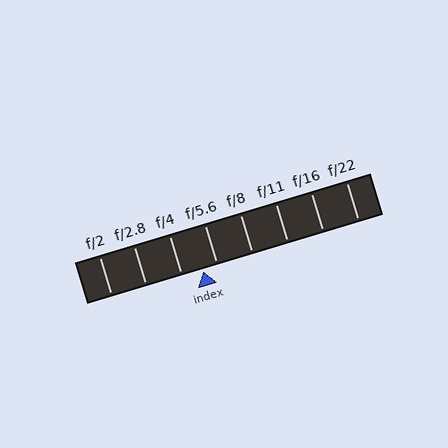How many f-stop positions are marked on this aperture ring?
There are 8 f-stop positions marked.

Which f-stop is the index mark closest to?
The index mark is closest to f/5.6.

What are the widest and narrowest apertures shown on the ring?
The widest aperture shown is f/2 and the narrowest is f/22.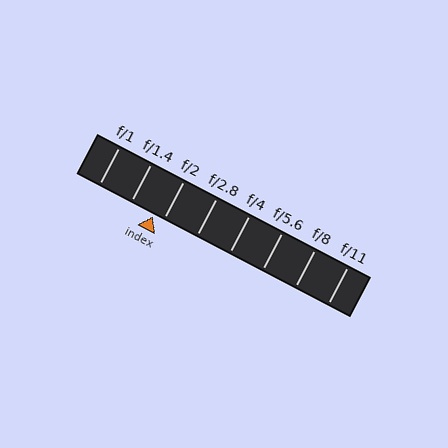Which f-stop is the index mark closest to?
The index mark is closest to f/2.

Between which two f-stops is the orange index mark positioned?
The index mark is between f/1.4 and f/2.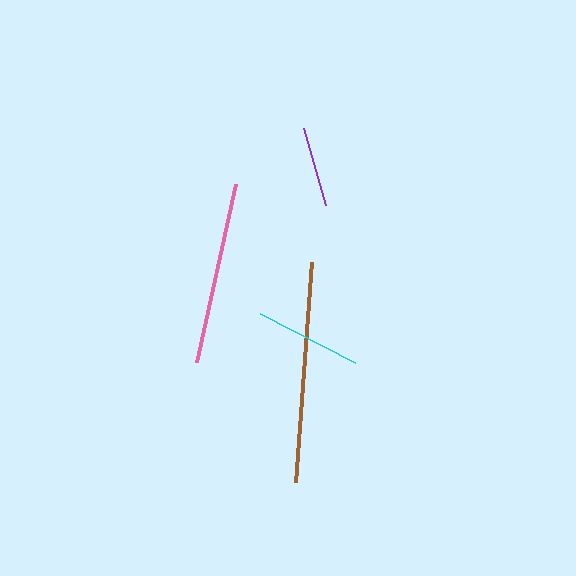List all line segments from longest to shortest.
From longest to shortest: brown, pink, cyan, purple.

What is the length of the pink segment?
The pink segment is approximately 182 pixels long.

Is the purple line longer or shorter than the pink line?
The pink line is longer than the purple line.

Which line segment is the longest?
The brown line is the longest at approximately 220 pixels.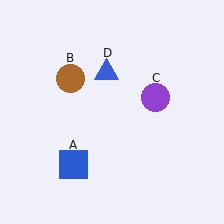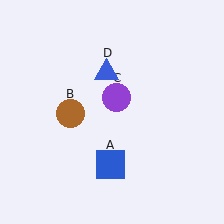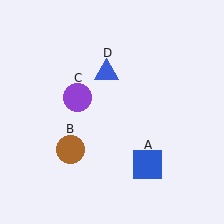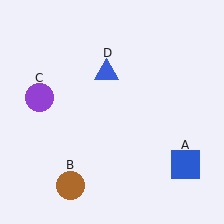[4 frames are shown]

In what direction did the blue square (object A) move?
The blue square (object A) moved right.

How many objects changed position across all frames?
3 objects changed position: blue square (object A), brown circle (object B), purple circle (object C).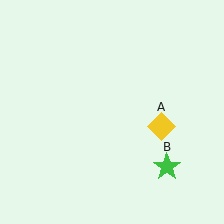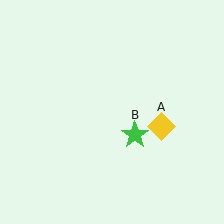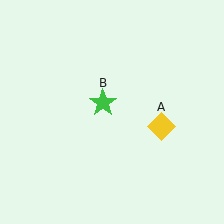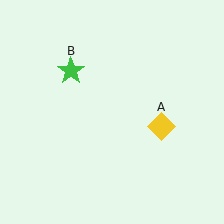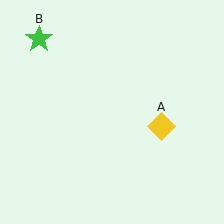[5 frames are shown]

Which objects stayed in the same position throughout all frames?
Yellow diamond (object A) remained stationary.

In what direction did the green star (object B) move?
The green star (object B) moved up and to the left.